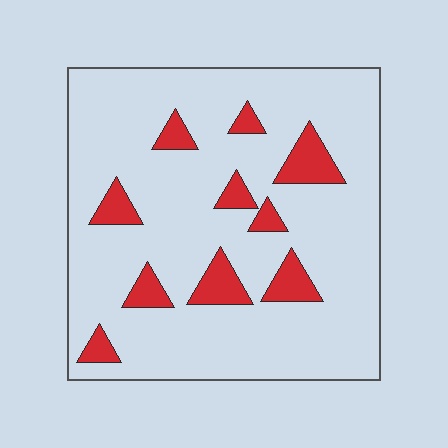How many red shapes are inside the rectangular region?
10.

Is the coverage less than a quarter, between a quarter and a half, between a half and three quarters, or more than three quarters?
Less than a quarter.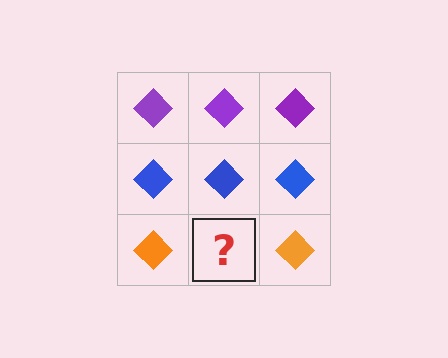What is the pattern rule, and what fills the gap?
The rule is that each row has a consistent color. The gap should be filled with an orange diamond.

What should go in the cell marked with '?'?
The missing cell should contain an orange diamond.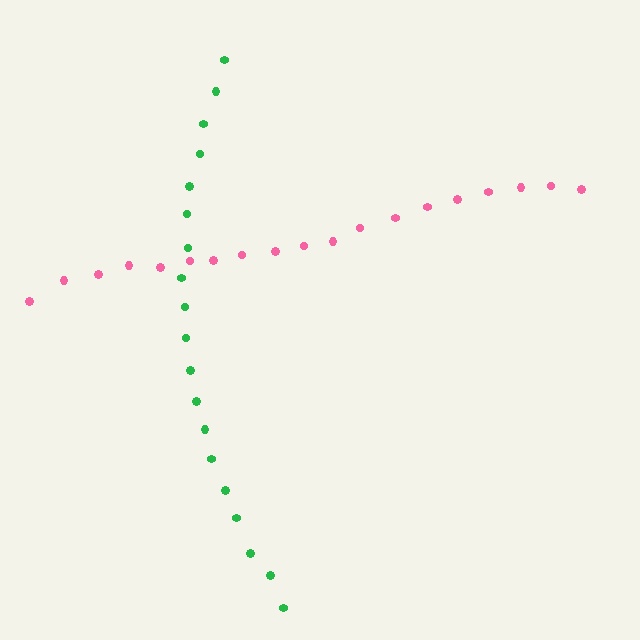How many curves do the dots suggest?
There are 2 distinct paths.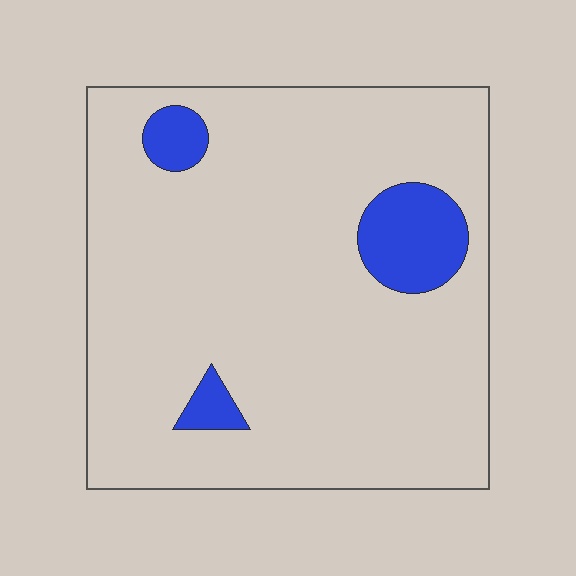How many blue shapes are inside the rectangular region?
3.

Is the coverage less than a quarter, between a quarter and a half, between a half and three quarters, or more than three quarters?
Less than a quarter.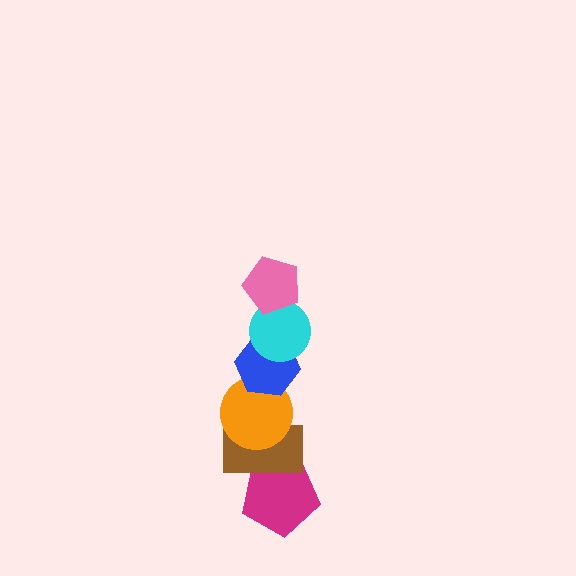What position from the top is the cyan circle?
The cyan circle is 2nd from the top.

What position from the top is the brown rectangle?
The brown rectangle is 5th from the top.